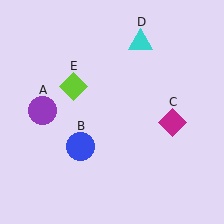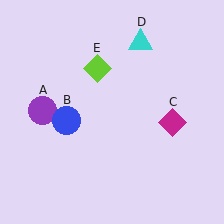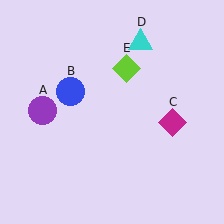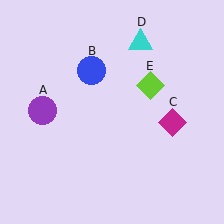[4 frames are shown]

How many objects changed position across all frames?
2 objects changed position: blue circle (object B), lime diamond (object E).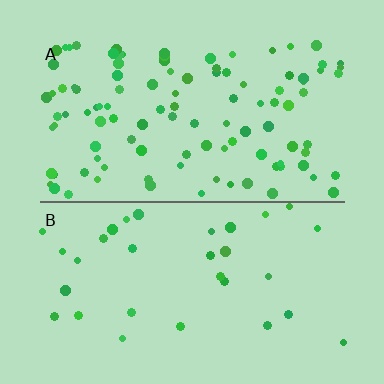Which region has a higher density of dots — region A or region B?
A (the top).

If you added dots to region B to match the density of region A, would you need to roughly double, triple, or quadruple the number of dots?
Approximately triple.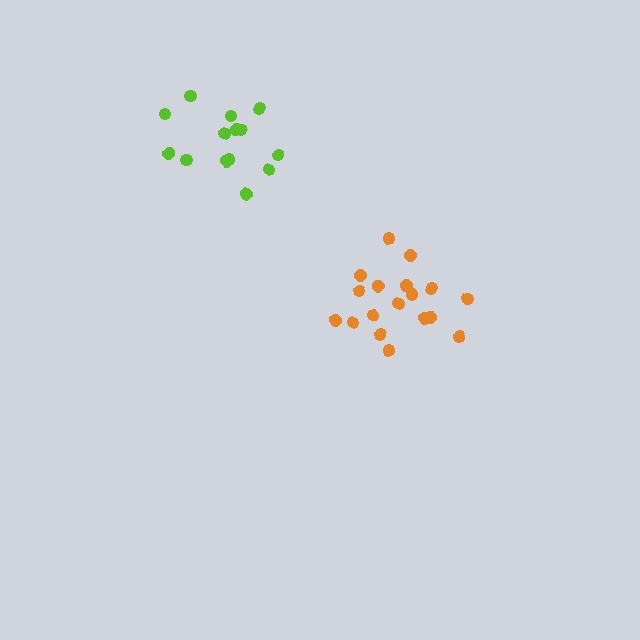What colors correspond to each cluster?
The clusters are colored: lime, orange.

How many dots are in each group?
Group 1: 14 dots, Group 2: 18 dots (32 total).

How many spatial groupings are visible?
There are 2 spatial groupings.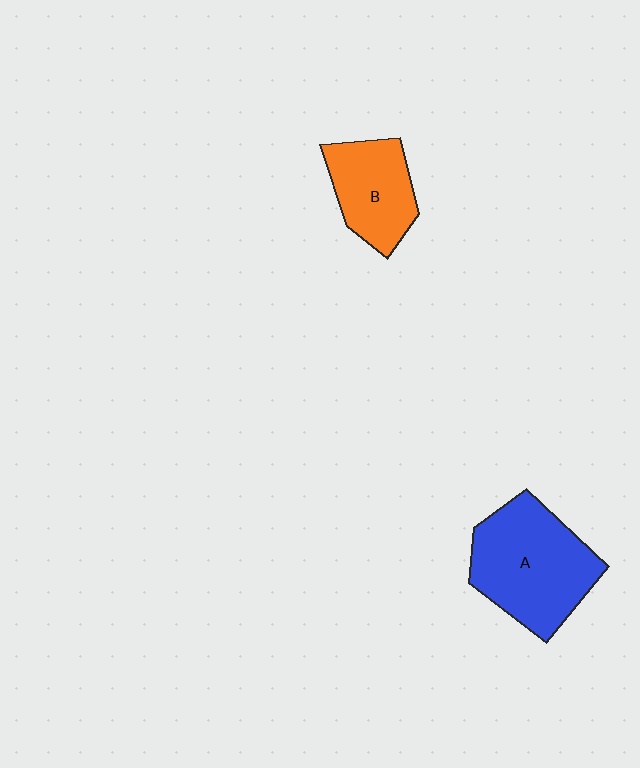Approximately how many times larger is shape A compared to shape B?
Approximately 1.6 times.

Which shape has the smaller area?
Shape B (orange).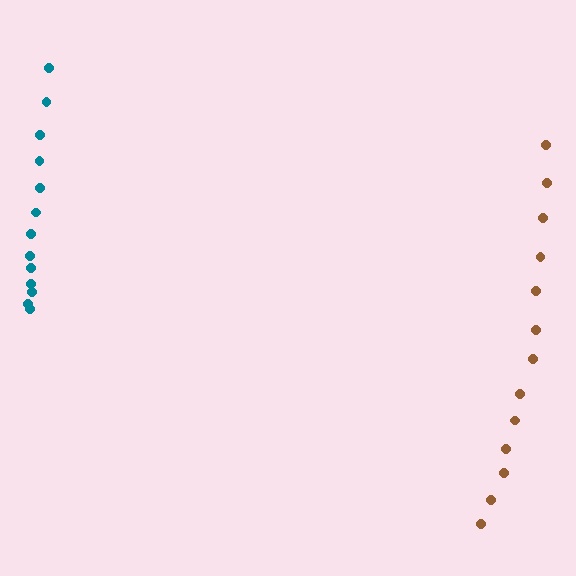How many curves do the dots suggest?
There are 2 distinct paths.